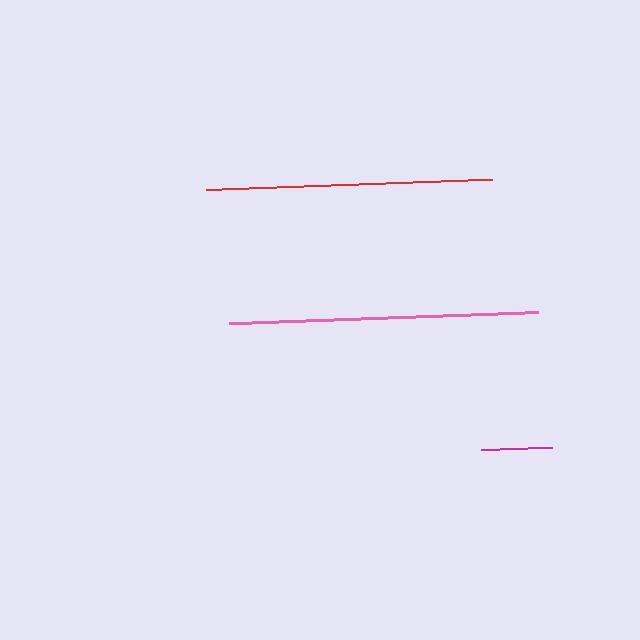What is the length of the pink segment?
The pink segment is approximately 309 pixels long.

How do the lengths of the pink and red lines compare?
The pink and red lines are approximately the same length.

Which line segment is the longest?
The pink line is the longest at approximately 309 pixels.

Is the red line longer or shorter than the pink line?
The pink line is longer than the red line.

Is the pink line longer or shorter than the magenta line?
The pink line is longer than the magenta line.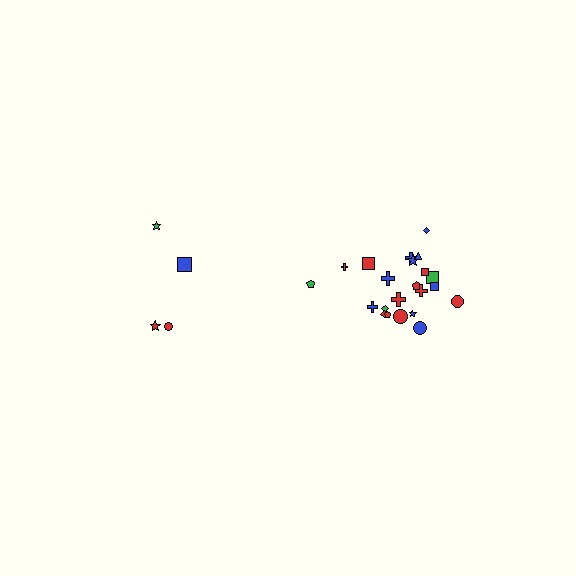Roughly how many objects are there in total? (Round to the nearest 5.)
Roughly 25 objects in total.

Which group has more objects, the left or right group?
The right group.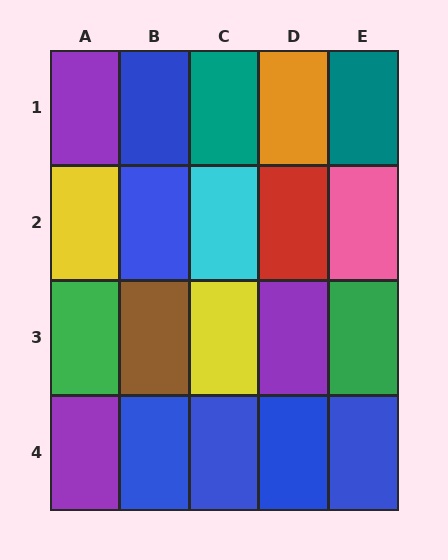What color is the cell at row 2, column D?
Red.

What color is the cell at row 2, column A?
Yellow.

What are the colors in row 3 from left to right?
Green, brown, yellow, purple, green.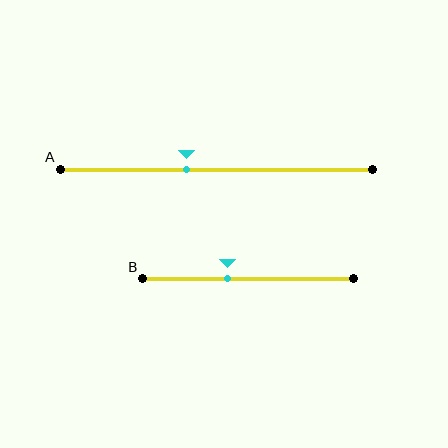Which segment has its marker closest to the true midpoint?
Segment A has its marker closest to the true midpoint.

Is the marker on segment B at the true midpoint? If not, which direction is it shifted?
No, the marker on segment B is shifted to the left by about 10% of the segment length.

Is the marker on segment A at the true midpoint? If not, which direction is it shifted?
No, the marker on segment A is shifted to the left by about 9% of the segment length.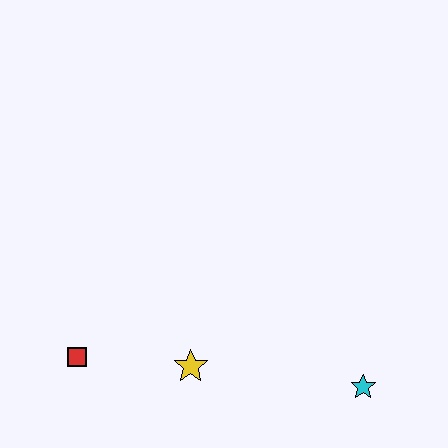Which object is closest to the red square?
The yellow star is closest to the red square.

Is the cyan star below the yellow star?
Yes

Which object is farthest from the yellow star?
The cyan star is farthest from the yellow star.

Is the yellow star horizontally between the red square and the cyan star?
Yes